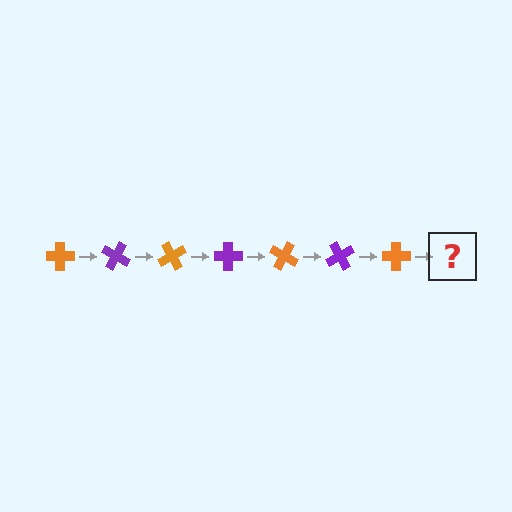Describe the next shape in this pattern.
It should be a purple cross, rotated 210 degrees from the start.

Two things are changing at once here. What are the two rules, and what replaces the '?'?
The two rules are that it rotates 30 degrees each step and the color cycles through orange and purple. The '?' should be a purple cross, rotated 210 degrees from the start.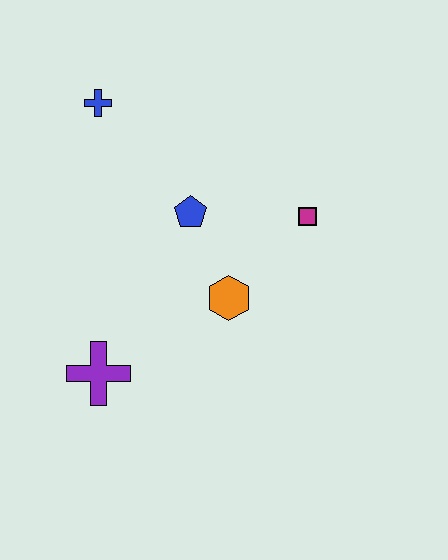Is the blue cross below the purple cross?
No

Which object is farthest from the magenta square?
The purple cross is farthest from the magenta square.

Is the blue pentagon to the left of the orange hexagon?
Yes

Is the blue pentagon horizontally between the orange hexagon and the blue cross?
Yes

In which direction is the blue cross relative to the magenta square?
The blue cross is to the left of the magenta square.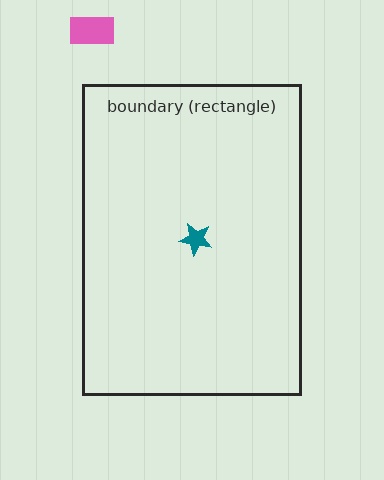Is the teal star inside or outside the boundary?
Inside.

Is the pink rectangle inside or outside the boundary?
Outside.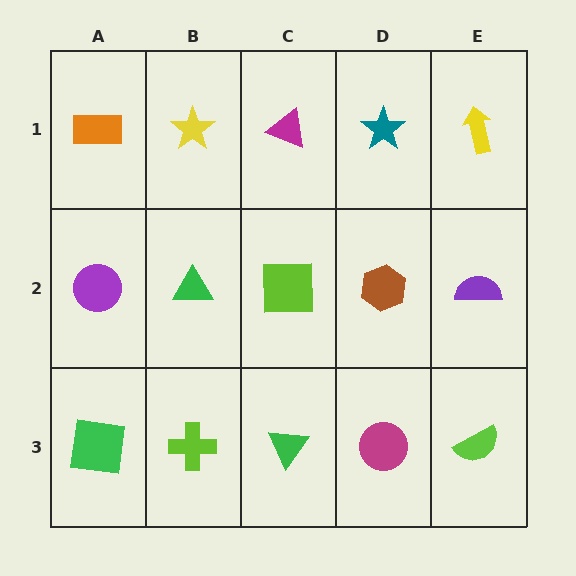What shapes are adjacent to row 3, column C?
A lime square (row 2, column C), a lime cross (row 3, column B), a magenta circle (row 3, column D).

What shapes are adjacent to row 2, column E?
A yellow arrow (row 1, column E), a lime semicircle (row 3, column E), a brown hexagon (row 2, column D).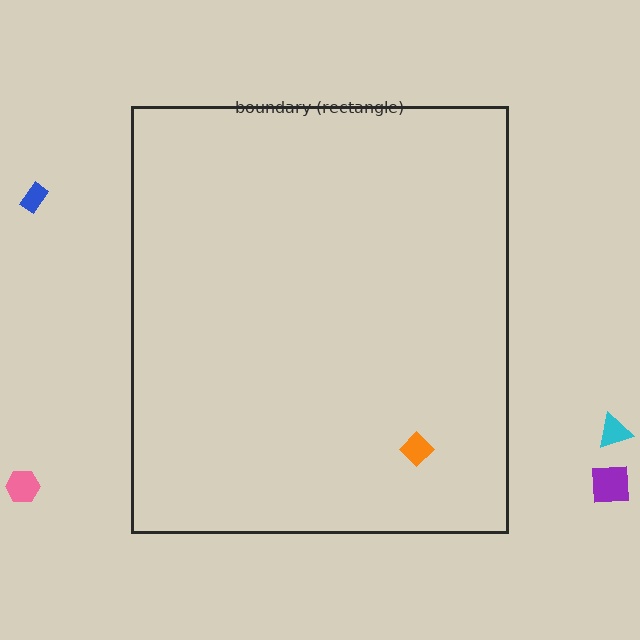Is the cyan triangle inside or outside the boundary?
Outside.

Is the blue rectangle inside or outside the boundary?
Outside.